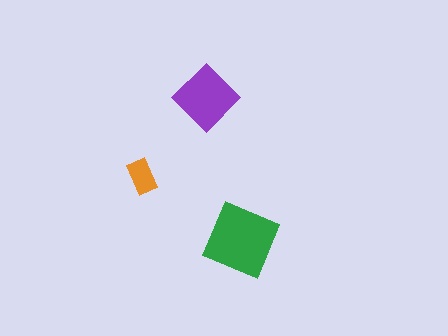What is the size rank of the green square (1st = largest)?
1st.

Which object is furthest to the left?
The orange rectangle is leftmost.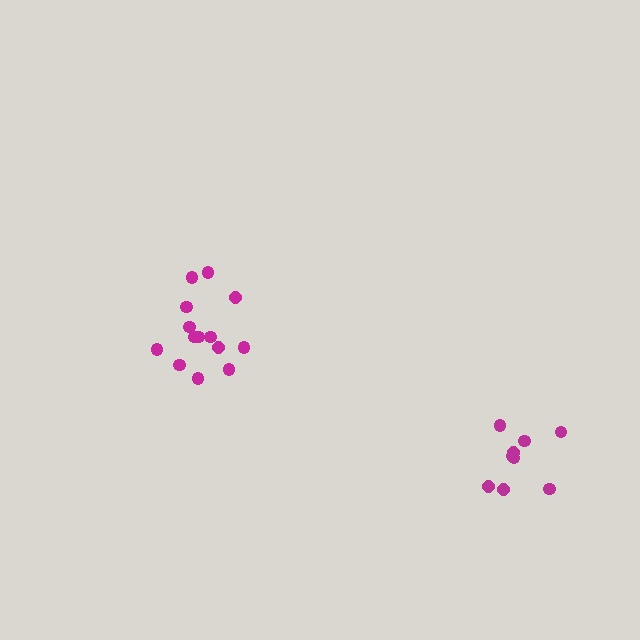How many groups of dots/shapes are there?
There are 2 groups.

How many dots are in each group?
Group 1: 9 dots, Group 2: 14 dots (23 total).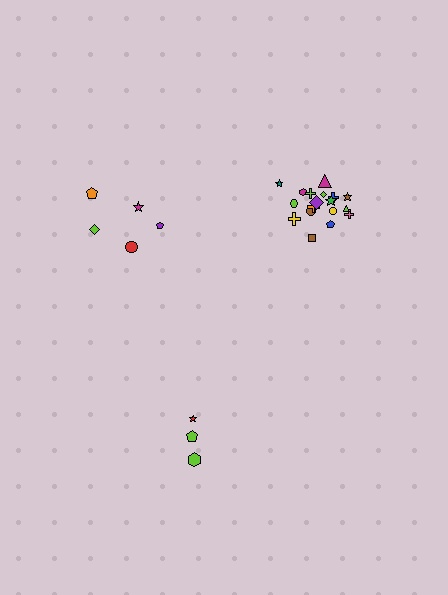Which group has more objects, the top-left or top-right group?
The top-right group.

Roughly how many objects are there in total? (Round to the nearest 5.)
Roughly 25 objects in total.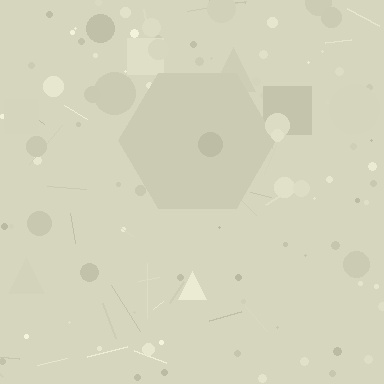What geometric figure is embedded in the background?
A hexagon is embedded in the background.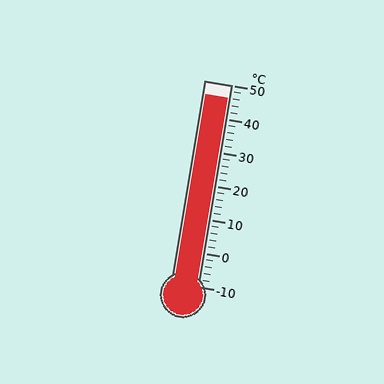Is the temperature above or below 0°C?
The temperature is above 0°C.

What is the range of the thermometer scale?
The thermometer scale ranges from -10°C to 50°C.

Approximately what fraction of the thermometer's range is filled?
The thermometer is filled to approximately 95% of its range.